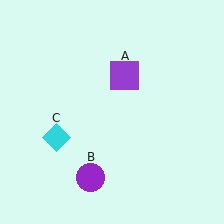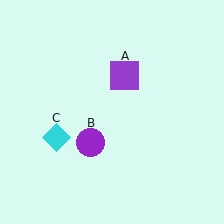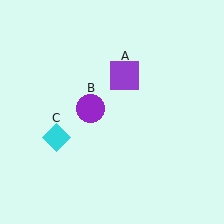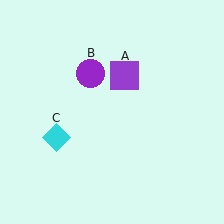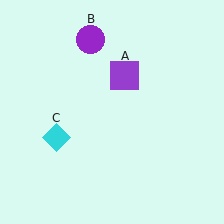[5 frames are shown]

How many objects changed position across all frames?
1 object changed position: purple circle (object B).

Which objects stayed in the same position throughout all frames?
Purple square (object A) and cyan diamond (object C) remained stationary.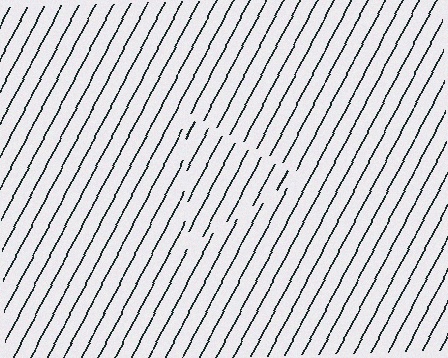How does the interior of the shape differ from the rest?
The interior of the shape contains the same grating, shifted by half a period — the contour is defined by the phase discontinuity where line-ends from the inner and outer gratings abut.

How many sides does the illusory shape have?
3 sides — the line-ends trace a triangle.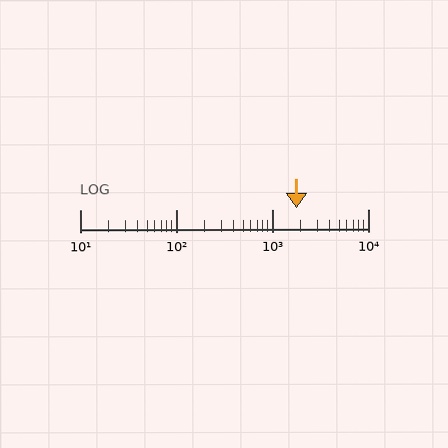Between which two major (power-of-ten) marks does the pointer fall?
The pointer is between 1000 and 10000.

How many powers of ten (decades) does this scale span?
The scale spans 3 decades, from 10 to 10000.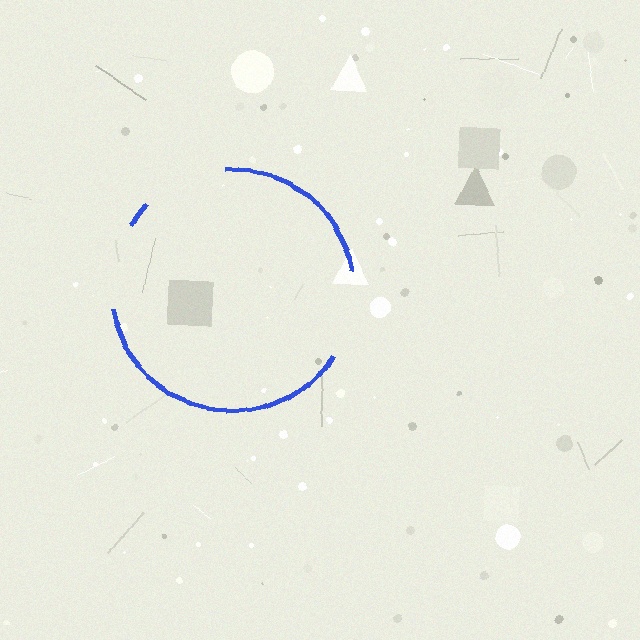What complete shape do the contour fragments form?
The contour fragments form a circle.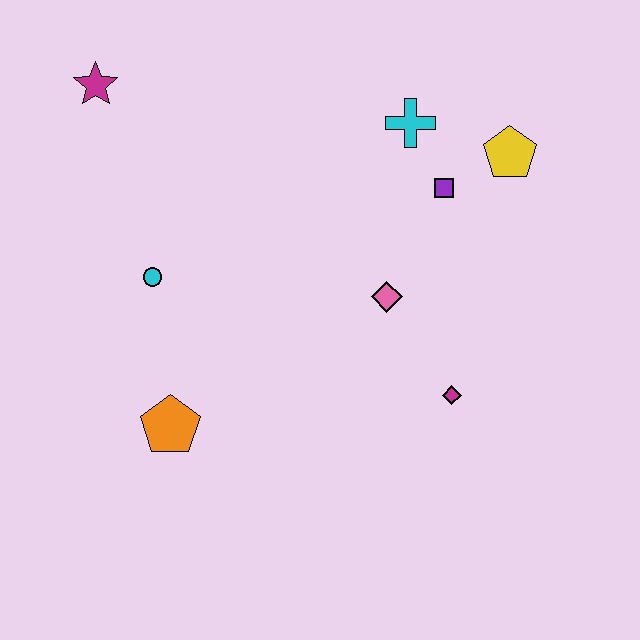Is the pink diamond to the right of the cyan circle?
Yes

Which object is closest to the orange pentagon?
The cyan circle is closest to the orange pentagon.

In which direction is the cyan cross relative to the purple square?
The cyan cross is above the purple square.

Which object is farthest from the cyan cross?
The orange pentagon is farthest from the cyan cross.